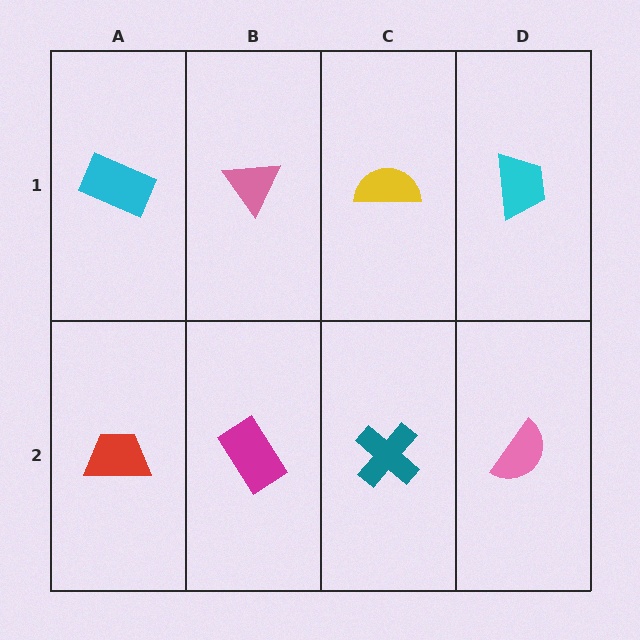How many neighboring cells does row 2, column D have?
2.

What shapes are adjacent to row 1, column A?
A red trapezoid (row 2, column A), a pink triangle (row 1, column B).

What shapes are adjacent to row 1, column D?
A pink semicircle (row 2, column D), a yellow semicircle (row 1, column C).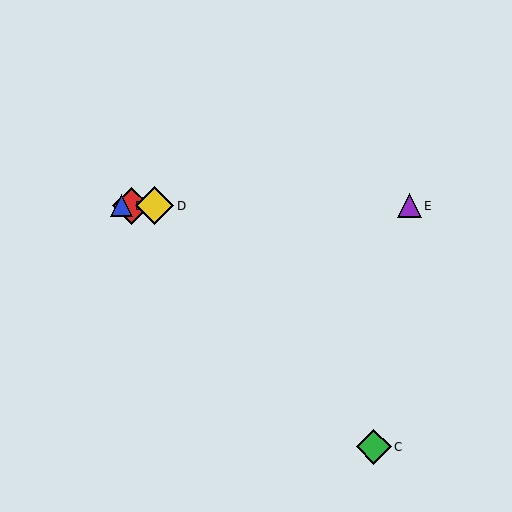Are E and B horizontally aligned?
Yes, both are at y≈206.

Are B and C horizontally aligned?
No, B is at y≈206 and C is at y≈447.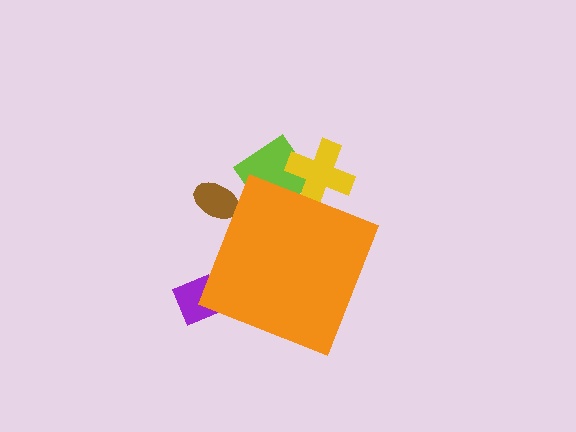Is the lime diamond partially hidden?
Yes, the lime diamond is partially hidden behind the orange diamond.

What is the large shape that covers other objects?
An orange diamond.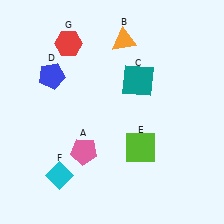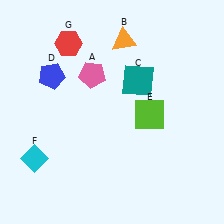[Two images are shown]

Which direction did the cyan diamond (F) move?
The cyan diamond (F) moved left.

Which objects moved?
The objects that moved are: the pink pentagon (A), the lime square (E), the cyan diamond (F).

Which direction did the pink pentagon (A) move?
The pink pentagon (A) moved up.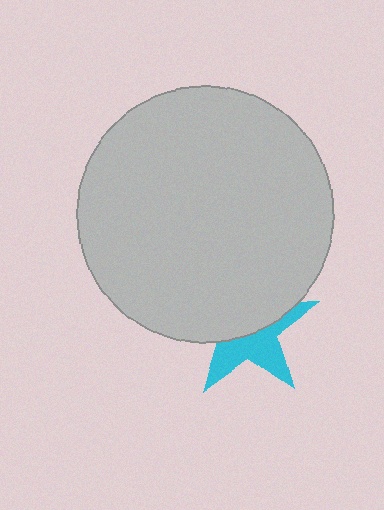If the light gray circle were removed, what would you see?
You would see the complete cyan star.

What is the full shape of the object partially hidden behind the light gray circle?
The partially hidden object is a cyan star.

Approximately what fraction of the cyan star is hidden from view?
Roughly 55% of the cyan star is hidden behind the light gray circle.